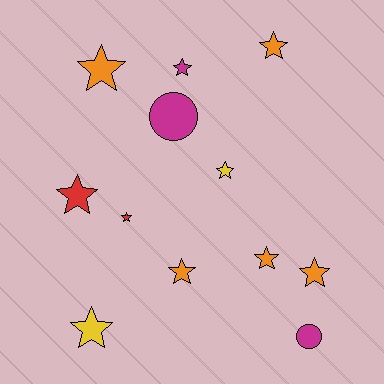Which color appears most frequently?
Orange, with 5 objects.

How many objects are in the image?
There are 12 objects.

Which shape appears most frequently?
Star, with 10 objects.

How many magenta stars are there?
There is 1 magenta star.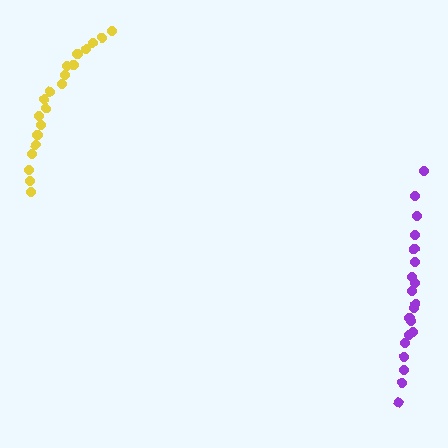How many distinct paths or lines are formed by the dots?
There are 2 distinct paths.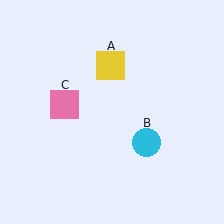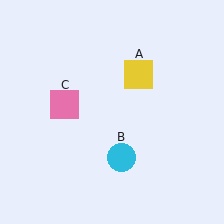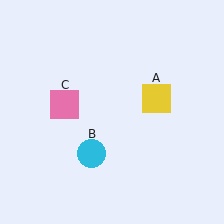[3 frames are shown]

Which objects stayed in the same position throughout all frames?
Pink square (object C) remained stationary.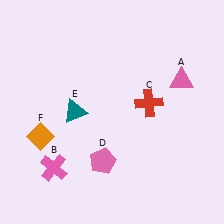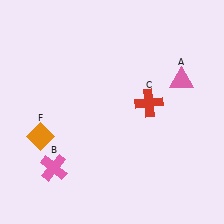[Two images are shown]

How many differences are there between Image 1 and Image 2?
There are 2 differences between the two images.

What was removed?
The pink pentagon (D), the teal triangle (E) were removed in Image 2.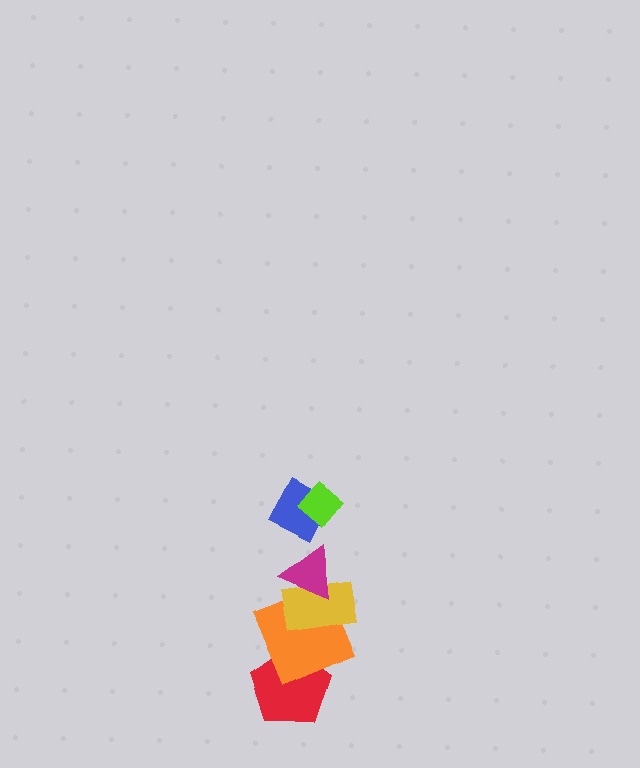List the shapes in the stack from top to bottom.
From top to bottom: the lime diamond, the blue diamond, the magenta triangle, the yellow rectangle, the orange square, the red pentagon.